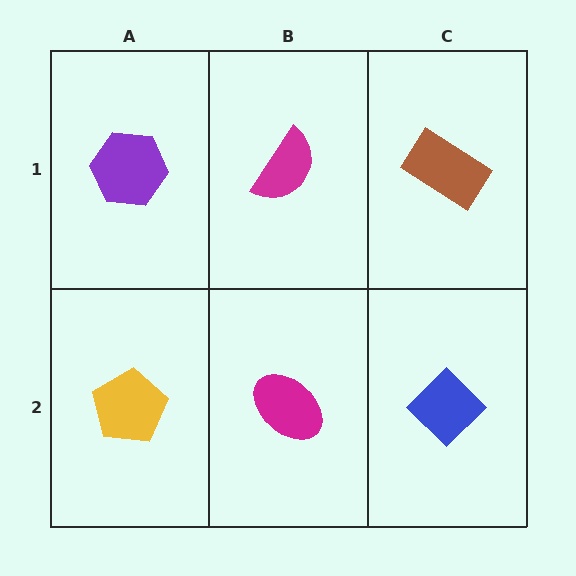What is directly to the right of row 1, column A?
A magenta semicircle.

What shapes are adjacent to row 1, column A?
A yellow pentagon (row 2, column A), a magenta semicircle (row 1, column B).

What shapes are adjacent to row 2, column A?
A purple hexagon (row 1, column A), a magenta ellipse (row 2, column B).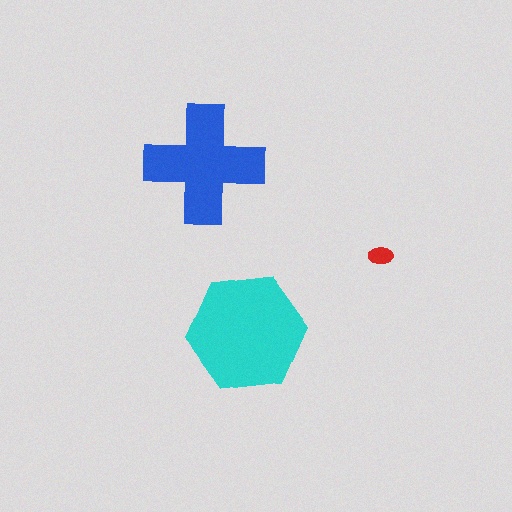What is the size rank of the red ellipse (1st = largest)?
3rd.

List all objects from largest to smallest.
The cyan hexagon, the blue cross, the red ellipse.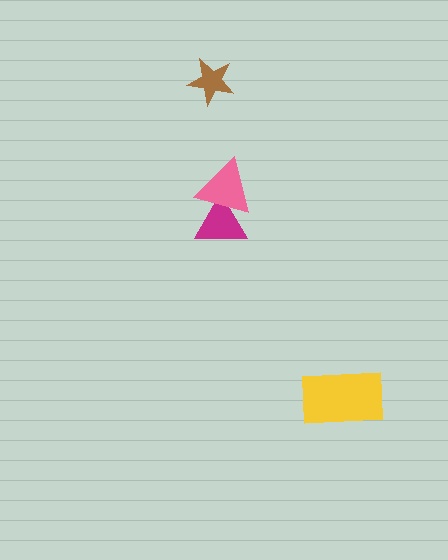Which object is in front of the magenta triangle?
The pink triangle is in front of the magenta triangle.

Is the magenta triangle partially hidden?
Yes, it is partially covered by another shape.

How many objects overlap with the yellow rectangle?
0 objects overlap with the yellow rectangle.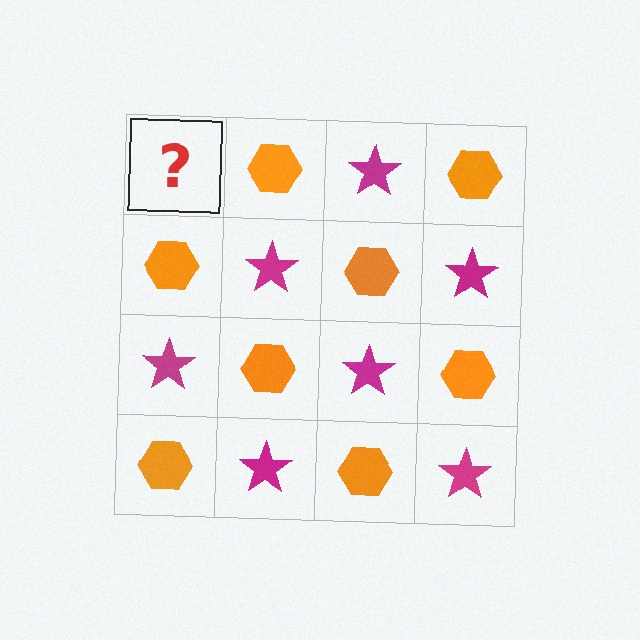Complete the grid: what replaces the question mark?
The question mark should be replaced with a magenta star.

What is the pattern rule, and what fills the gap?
The rule is that it alternates magenta star and orange hexagon in a checkerboard pattern. The gap should be filled with a magenta star.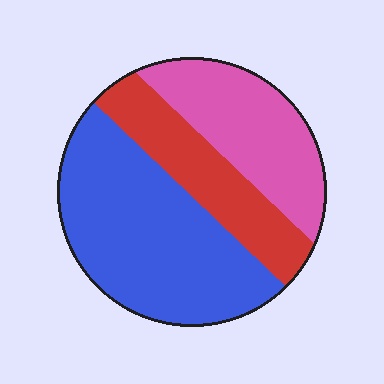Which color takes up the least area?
Red, at roughly 25%.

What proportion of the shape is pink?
Pink takes up about one quarter (1/4) of the shape.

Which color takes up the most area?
Blue, at roughly 50%.